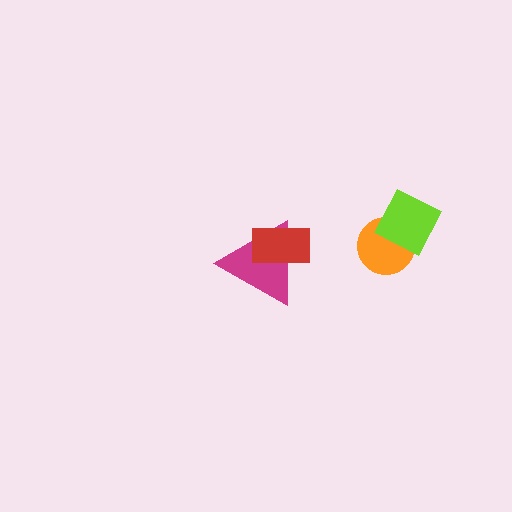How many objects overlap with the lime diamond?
1 object overlaps with the lime diamond.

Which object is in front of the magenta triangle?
The red rectangle is in front of the magenta triangle.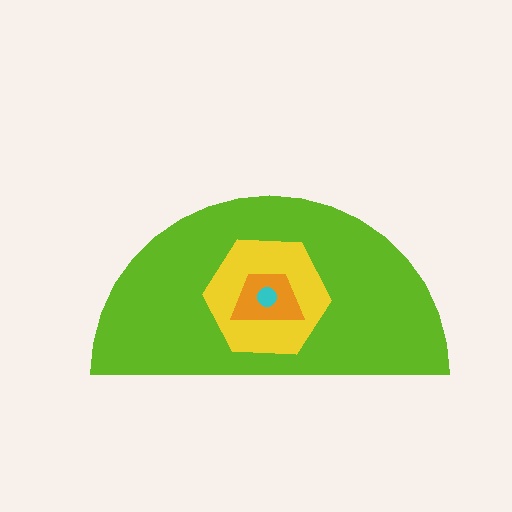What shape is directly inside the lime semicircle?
The yellow hexagon.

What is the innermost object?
The cyan circle.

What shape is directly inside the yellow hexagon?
The orange trapezoid.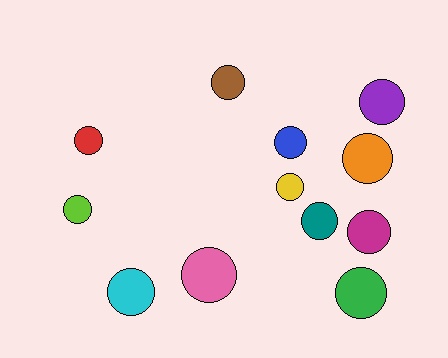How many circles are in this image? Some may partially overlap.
There are 12 circles.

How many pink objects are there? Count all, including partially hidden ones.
There is 1 pink object.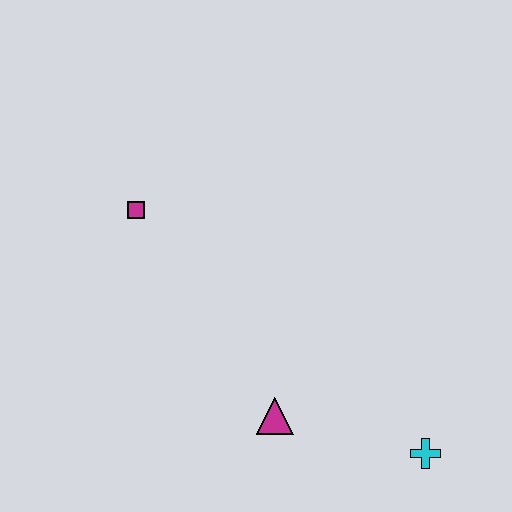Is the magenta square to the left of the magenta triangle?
Yes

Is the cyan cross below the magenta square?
Yes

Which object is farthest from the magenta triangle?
The magenta square is farthest from the magenta triangle.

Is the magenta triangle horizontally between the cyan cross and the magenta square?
Yes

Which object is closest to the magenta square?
The magenta triangle is closest to the magenta square.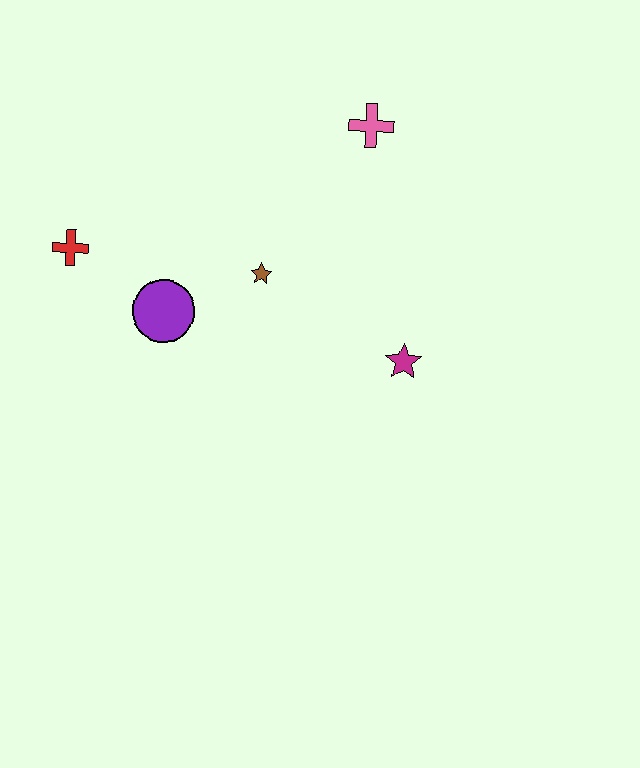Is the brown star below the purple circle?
No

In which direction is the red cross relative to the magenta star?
The red cross is to the left of the magenta star.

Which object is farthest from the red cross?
The magenta star is farthest from the red cross.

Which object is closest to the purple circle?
The brown star is closest to the purple circle.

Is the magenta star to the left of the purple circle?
No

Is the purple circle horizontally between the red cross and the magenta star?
Yes